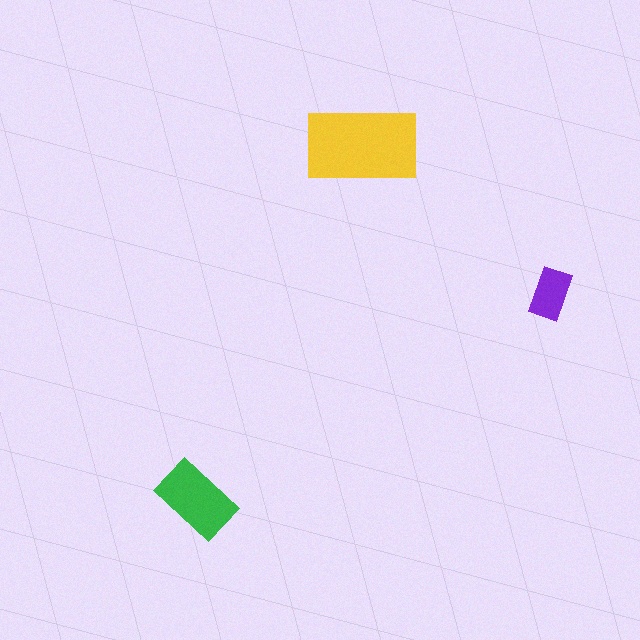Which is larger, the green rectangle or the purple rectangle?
The green one.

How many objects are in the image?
There are 3 objects in the image.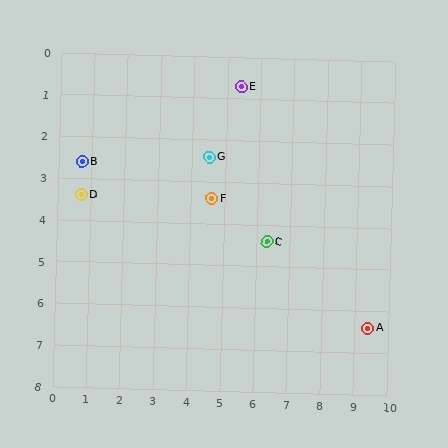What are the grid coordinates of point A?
Point A is at approximately (9.4, 6.4).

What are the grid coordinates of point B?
Point B is at approximately (0.7, 2.6).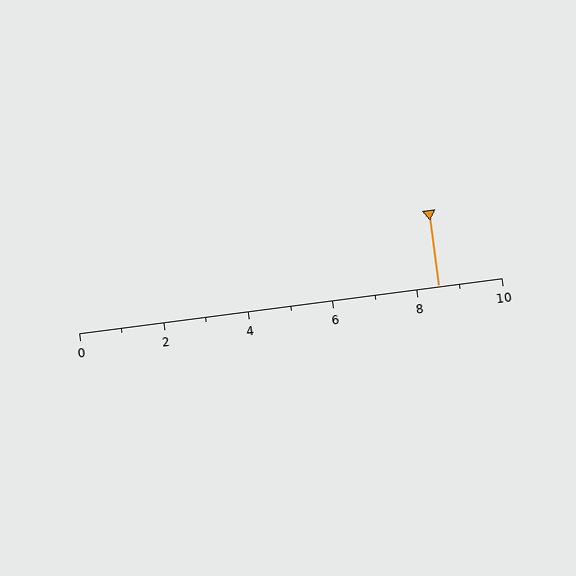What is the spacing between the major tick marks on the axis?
The major ticks are spaced 2 apart.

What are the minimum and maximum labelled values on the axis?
The axis runs from 0 to 10.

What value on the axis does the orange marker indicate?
The marker indicates approximately 8.5.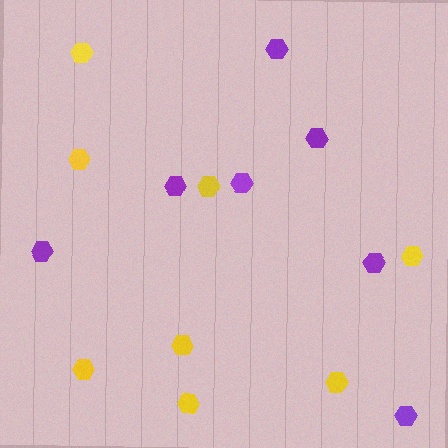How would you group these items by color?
There are 2 groups: one group of yellow hexagons (8) and one group of purple hexagons (7).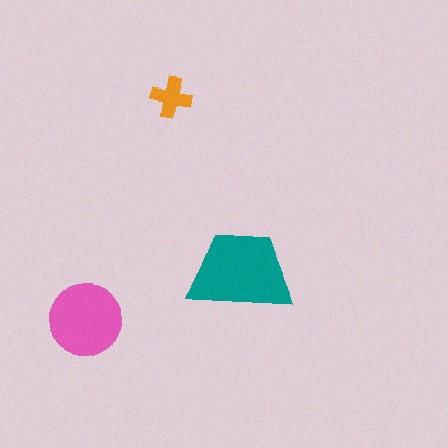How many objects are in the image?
There are 3 objects in the image.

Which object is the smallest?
The orange cross.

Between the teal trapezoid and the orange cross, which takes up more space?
The teal trapezoid.